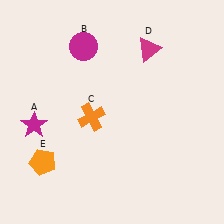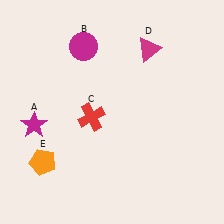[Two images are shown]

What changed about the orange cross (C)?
In Image 1, C is orange. In Image 2, it changed to red.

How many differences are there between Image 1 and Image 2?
There is 1 difference between the two images.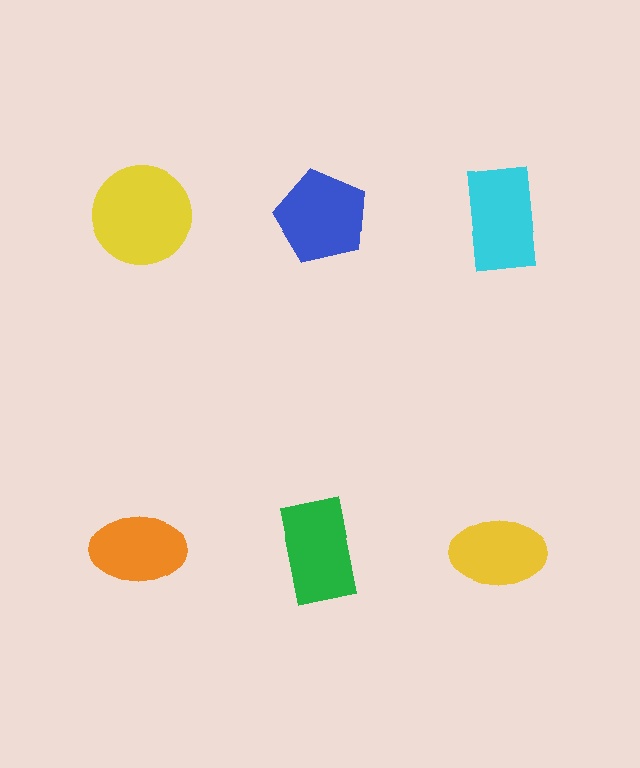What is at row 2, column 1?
An orange ellipse.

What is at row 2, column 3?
A yellow ellipse.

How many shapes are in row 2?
3 shapes.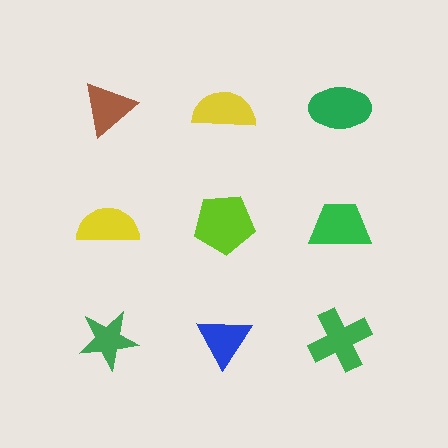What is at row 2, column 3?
A green trapezoid.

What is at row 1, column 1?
A brown triangle.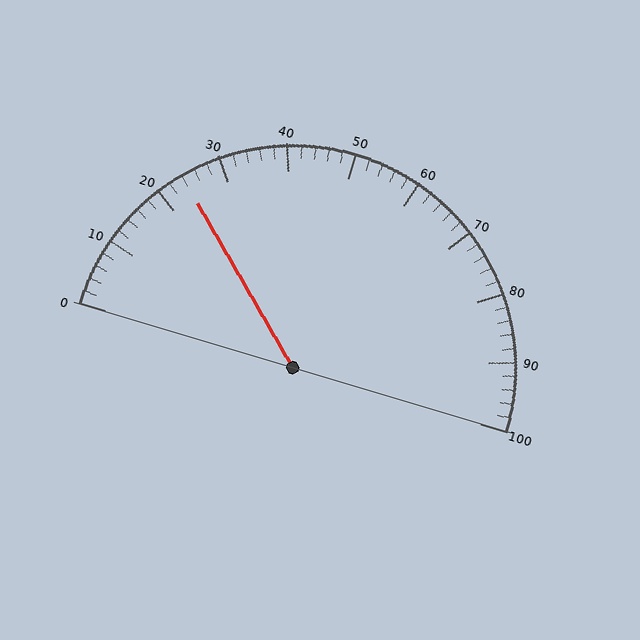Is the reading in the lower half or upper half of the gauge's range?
The reading is in the lower half of the range (0 to 100).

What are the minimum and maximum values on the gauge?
The gauge ranges from 0 to 100.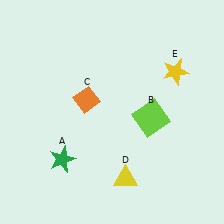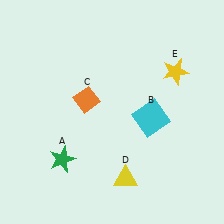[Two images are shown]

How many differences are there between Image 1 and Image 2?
There is 1 difference between the two images.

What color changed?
The square (B) changed from lime in Image 1 to cyan in Image 2.